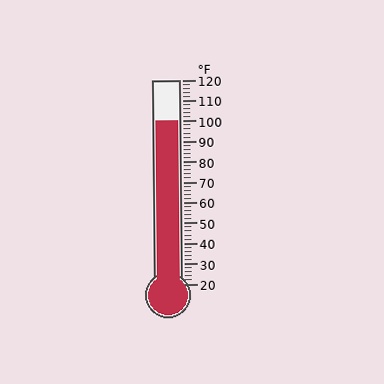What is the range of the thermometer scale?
The thermometer scale ranges from 20°F to 120°F.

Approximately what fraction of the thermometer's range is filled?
The thermometer is filled to approximately 80% of its range.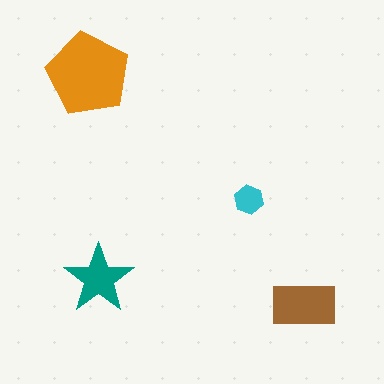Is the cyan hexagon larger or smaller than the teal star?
Smaller.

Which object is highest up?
The orange pentagon is topmost.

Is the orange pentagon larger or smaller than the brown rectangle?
Larger.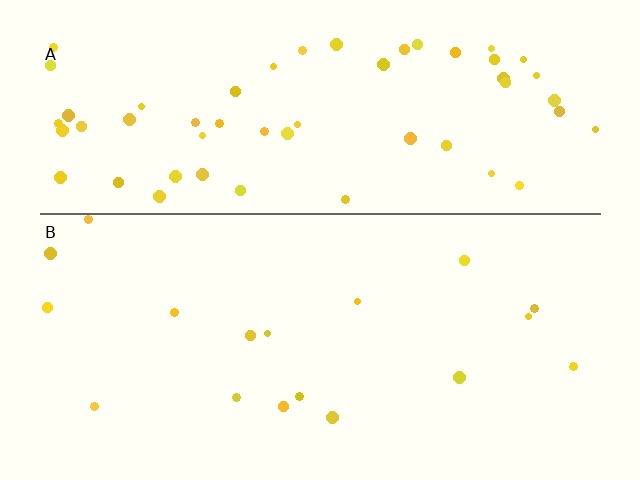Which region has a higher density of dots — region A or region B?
A (the top).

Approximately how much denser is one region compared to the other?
Approximately 3.3× — region A over region B.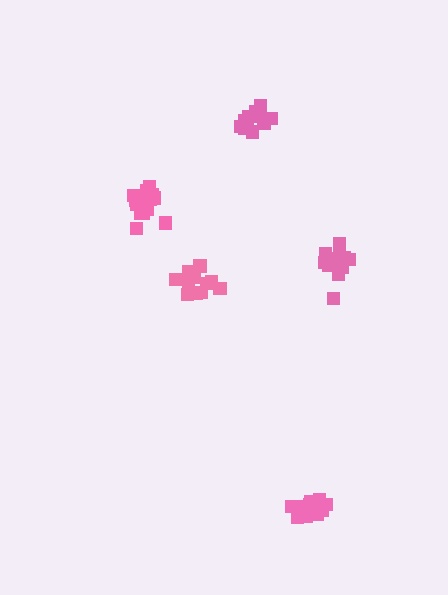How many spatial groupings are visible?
There are 5 spatial groupings.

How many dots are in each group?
Group 1: 15 dots, Group 2: 18 dots, Group 3: 12 dots, Group 4: 15 dots, Group 5: 17 dots (77 total).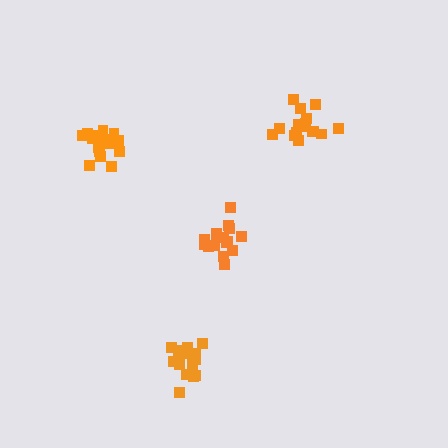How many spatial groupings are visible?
There are 4 spatial groupings.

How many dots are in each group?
Group 1: 19 dots, Group 2: 17 dots, Group 3: 16 dots, Group 4: 17 dots (69 total).